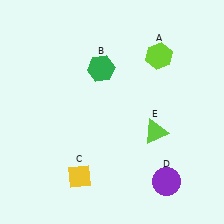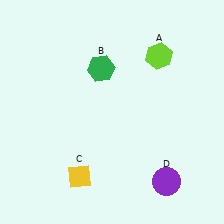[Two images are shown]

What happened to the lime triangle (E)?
The lime triangle (E) was removed in Image 2. It was in the bottom-right area of Image 1.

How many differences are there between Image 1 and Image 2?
There is 1 difference between the two images.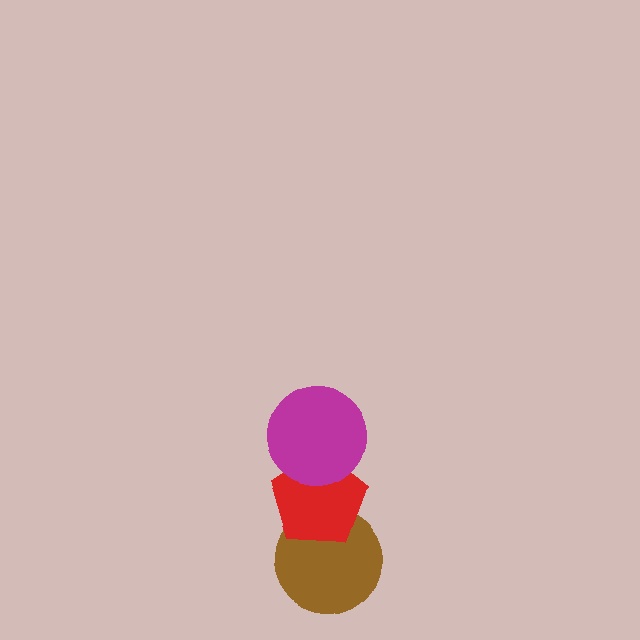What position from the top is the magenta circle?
The magenta circle is 1st from the top.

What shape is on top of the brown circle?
The red pentagon is on top of the brown circle.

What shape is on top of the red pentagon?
The magenta circle is on top of the red pentagon.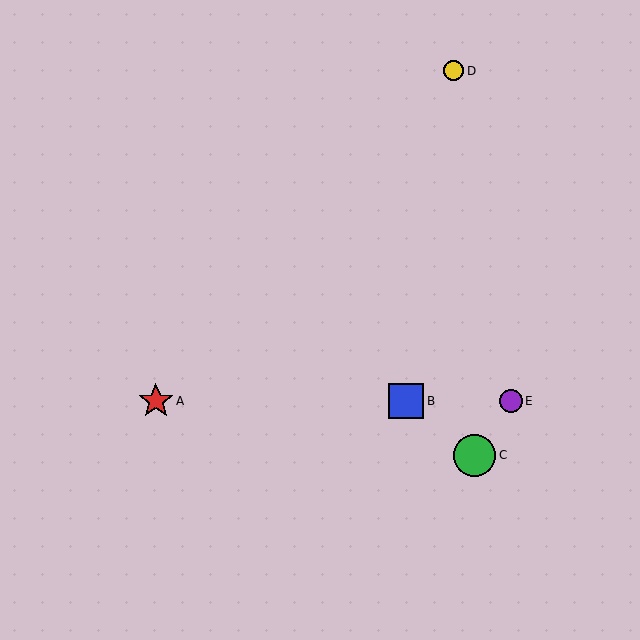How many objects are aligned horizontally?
3 objects (A, B, E) are aligned horizontally.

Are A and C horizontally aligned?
No, A is at y≈401 and C is at y≈455.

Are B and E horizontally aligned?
Yes, both are at y≈401.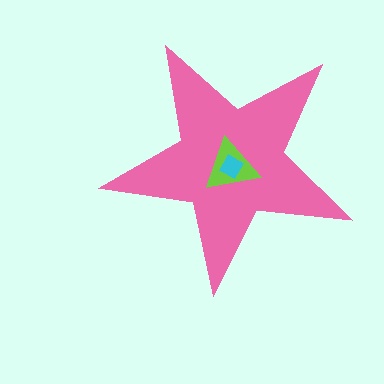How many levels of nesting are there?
3.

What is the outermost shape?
The pink star.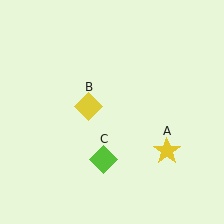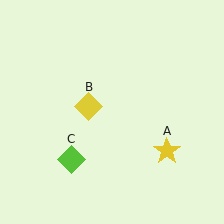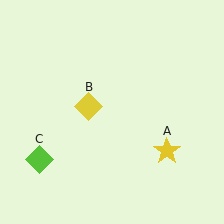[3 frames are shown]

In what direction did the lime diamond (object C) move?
The lime diamond (object C) moved left.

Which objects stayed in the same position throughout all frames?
Yellow star (object A) and yellow diamond (object B) remained stationary.